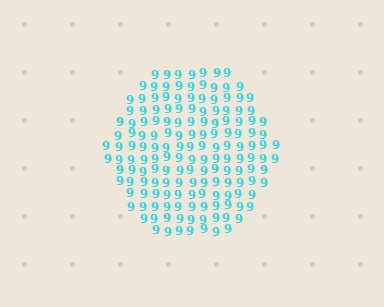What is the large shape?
The large shape is a hexagon.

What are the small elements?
The small elements are digit 9's.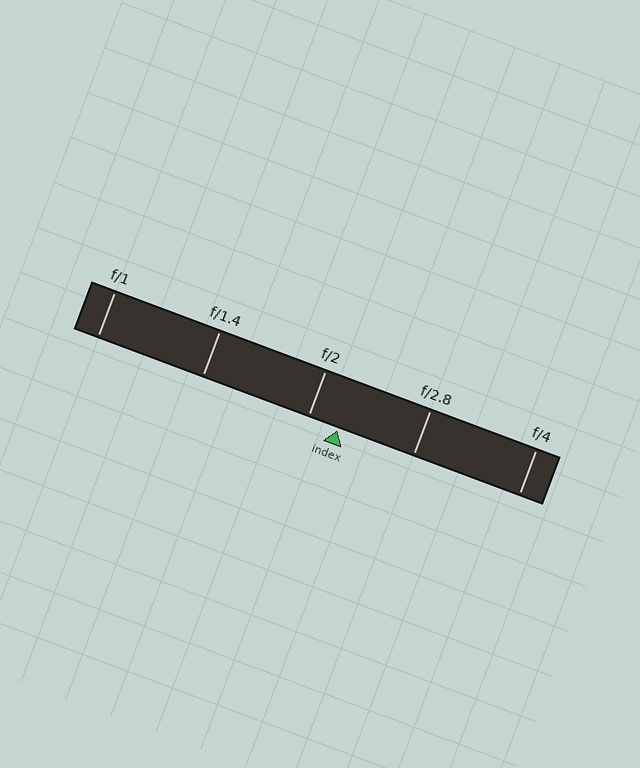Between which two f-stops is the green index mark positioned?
The index mark is between f/2 and f/2.8.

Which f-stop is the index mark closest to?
The index mark is closest to f/2.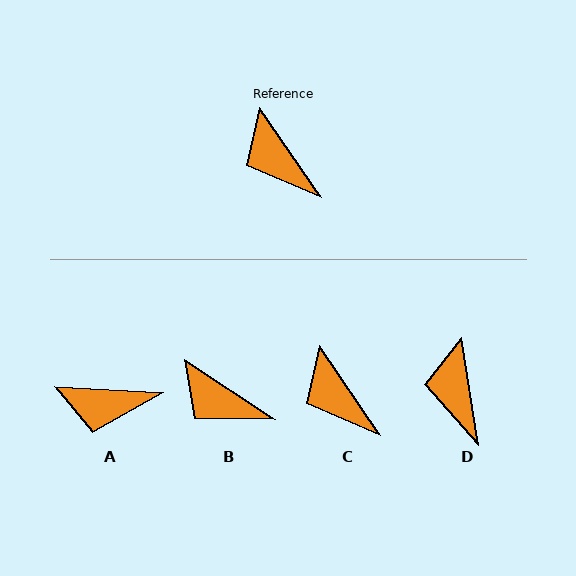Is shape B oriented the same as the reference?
No, it is off by about 23 degrees.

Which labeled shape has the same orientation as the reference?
C.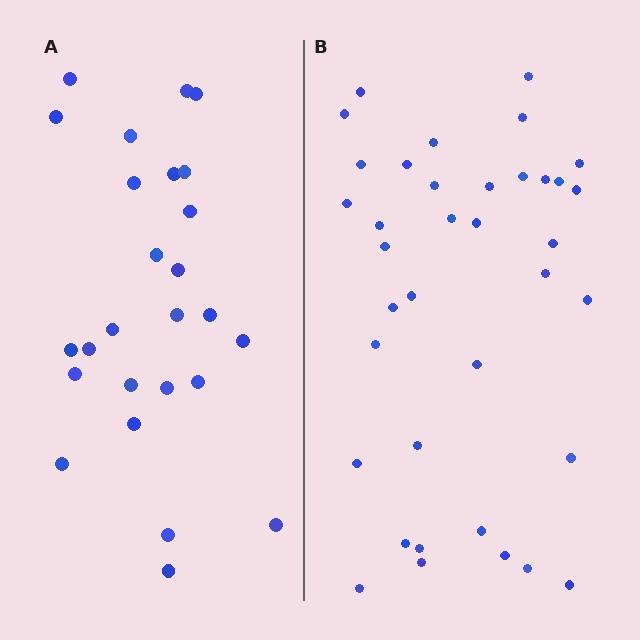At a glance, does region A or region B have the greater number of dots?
Region B (the right region) has more dots.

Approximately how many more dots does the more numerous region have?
Region B has roughly 12 or so more dots than region A.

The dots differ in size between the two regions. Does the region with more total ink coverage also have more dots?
No. Region A has more total ink coverage because its dots are larger, but region B actually contains more individual dots. Total area can be misleading — the number of items is what matters here.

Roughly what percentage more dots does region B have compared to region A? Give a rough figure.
About 40% more.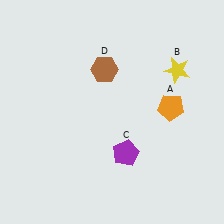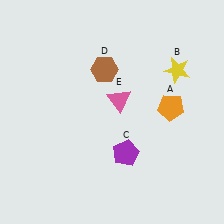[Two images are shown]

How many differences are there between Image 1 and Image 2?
There is 1 difference between the two images.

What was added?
A pink triangle (E) was added in Image 2.